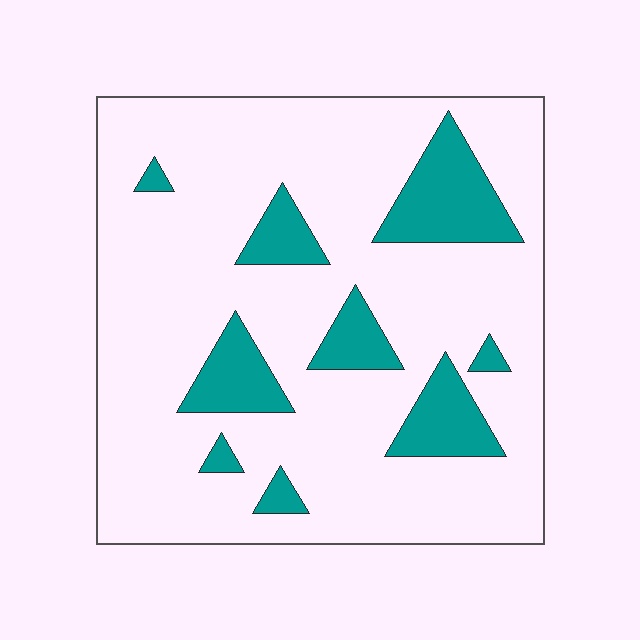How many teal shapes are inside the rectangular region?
9.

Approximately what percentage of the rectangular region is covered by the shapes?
Approximately 20%.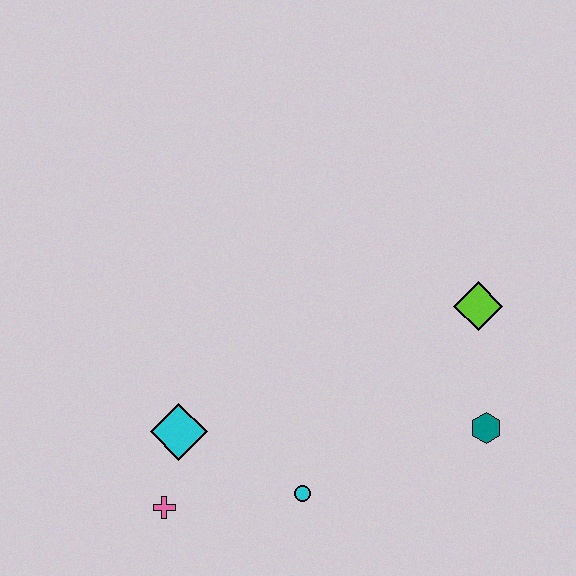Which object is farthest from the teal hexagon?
The pink cross is farthest from the teal hexagon.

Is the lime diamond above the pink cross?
Yes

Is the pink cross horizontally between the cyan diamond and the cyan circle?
No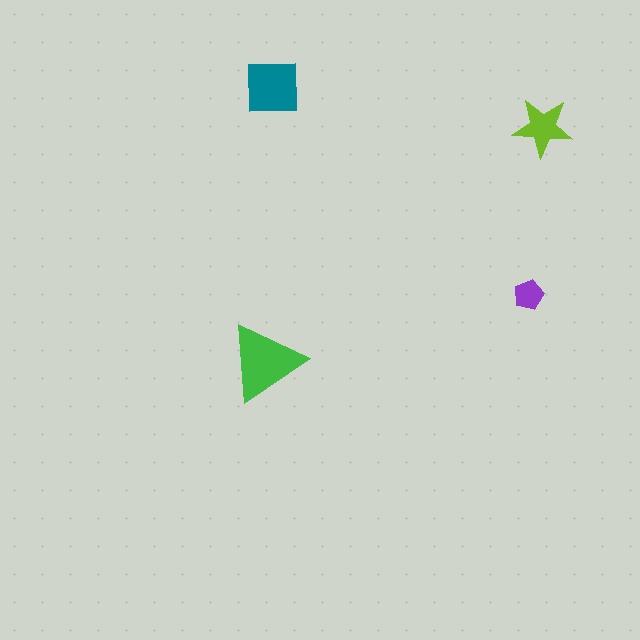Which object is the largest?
The green triangle.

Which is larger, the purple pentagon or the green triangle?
The green triangle.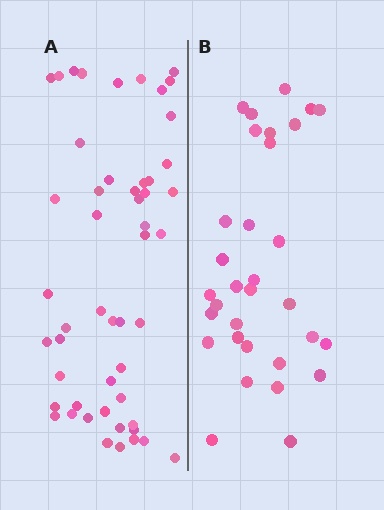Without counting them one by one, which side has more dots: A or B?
Region A (the left region) has more dots.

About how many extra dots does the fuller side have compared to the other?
Region A has approximately 20 more dots than region B.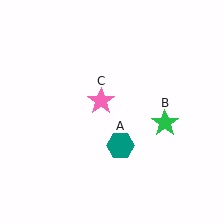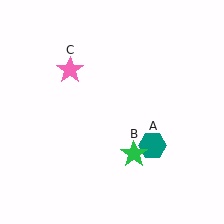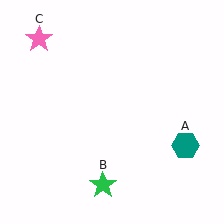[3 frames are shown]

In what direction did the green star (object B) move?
The green star (object B) moved down and to the left.